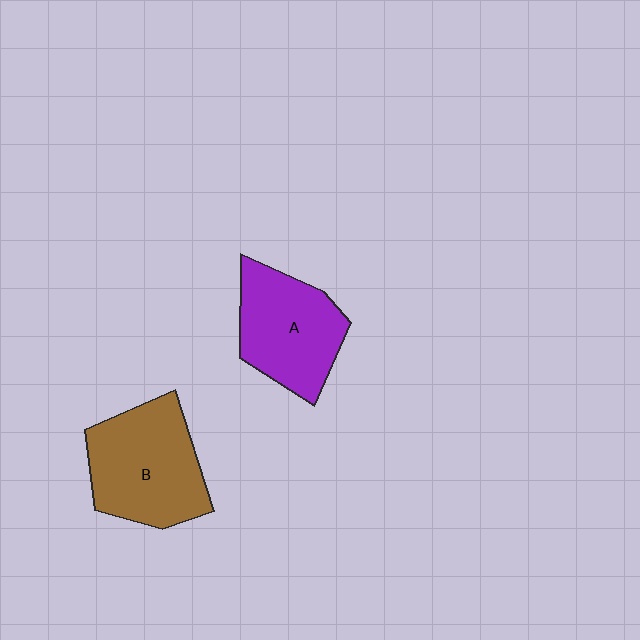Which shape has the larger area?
Shape B (brown).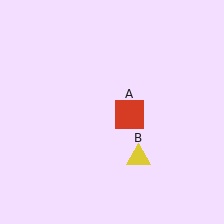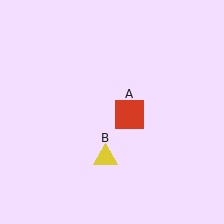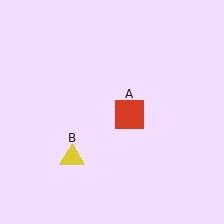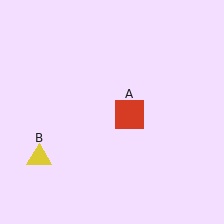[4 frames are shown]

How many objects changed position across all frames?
1 object changed position: yellow triangle (object B).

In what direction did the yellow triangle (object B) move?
The yellow triangle (object B) moved left.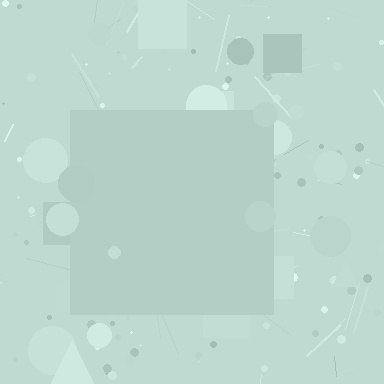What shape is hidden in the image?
A square is hidden in the image.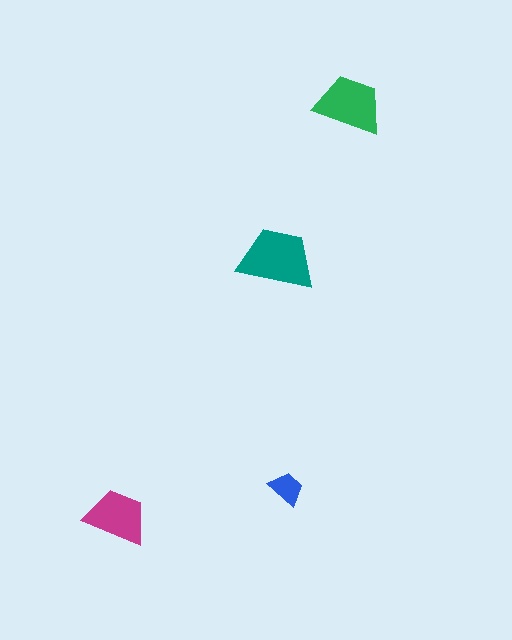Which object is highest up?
The green trapezoid is topmost.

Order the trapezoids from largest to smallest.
the teal one, the green one, the magenta one, the blue one.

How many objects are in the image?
There are 4 objects in the image.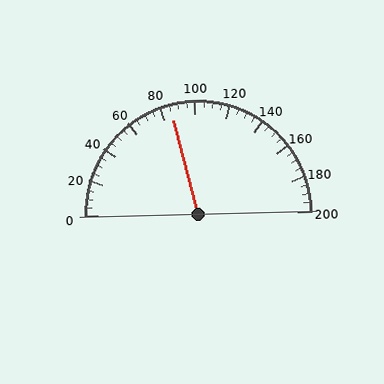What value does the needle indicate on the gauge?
The needle indicates approximately 85.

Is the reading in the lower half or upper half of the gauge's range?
The reading is in the lower half of the range (0 to 200).